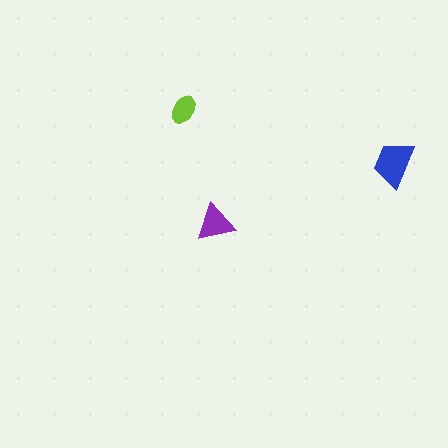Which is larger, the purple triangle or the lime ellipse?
The purple triangle.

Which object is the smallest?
The lime ellipse.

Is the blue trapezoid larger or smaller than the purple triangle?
Larger.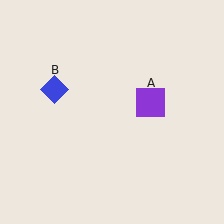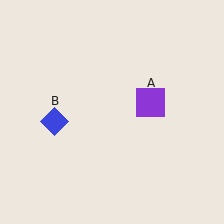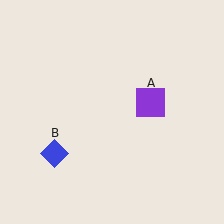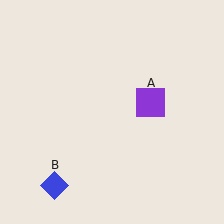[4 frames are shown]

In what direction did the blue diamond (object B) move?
The blue diamond (object B) moved down.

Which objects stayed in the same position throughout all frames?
Purple square (object A) remained stationary.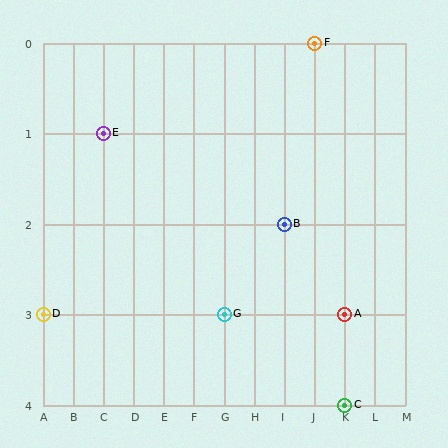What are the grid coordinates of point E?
Point E is at grid coordinates (C, 1).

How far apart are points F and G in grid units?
Points F and G are 3 columns and 3 rows apart (about 4.2 grid units diagonally).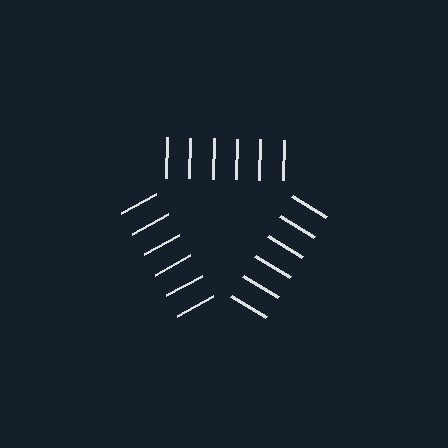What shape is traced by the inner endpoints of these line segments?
An illusory triangle — the line segments terminate on its edges but no continuous stroke is drawn.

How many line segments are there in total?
18 — 6 along each of the 3 edges.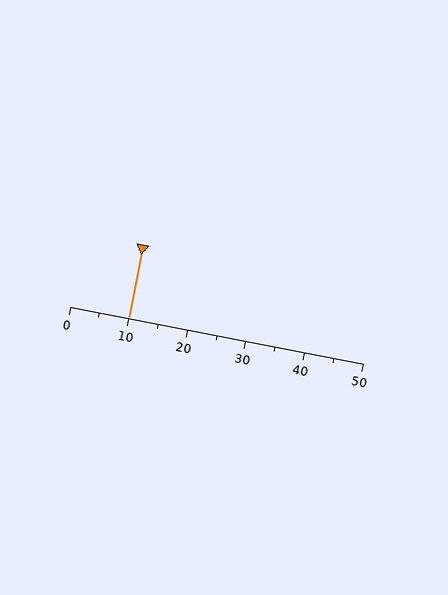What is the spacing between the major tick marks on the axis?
The major ticks are spaced 10 apart.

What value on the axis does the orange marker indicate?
The marker indicates approximately 10.